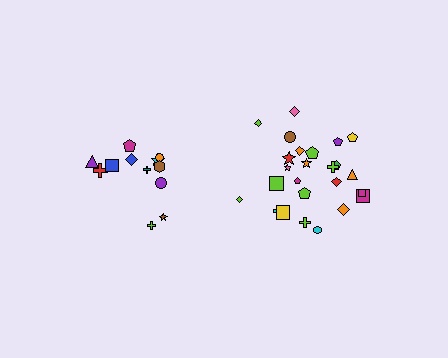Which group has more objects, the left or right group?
The right group.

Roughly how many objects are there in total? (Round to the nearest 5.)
Roughly 35 objects in total.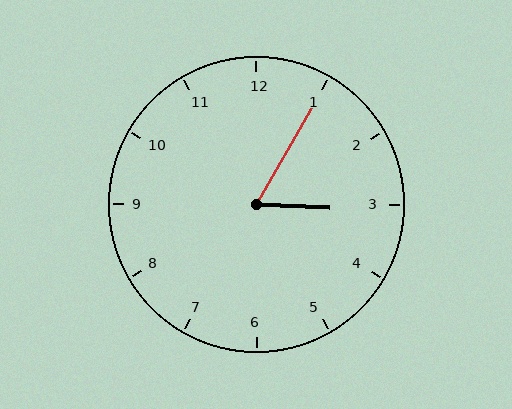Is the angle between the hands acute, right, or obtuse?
It is acute.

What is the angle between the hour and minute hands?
Approximately 62 degrees.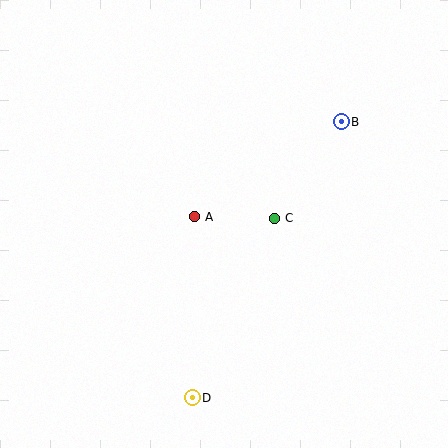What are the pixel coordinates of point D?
Point D is at (192, 398).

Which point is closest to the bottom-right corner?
Point D is closest to the bottom-right corner.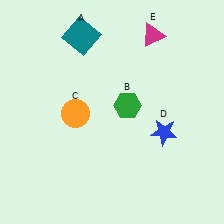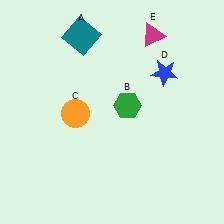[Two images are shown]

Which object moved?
The blue star (D) moved up.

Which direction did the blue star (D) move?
The blue star (D) moved up.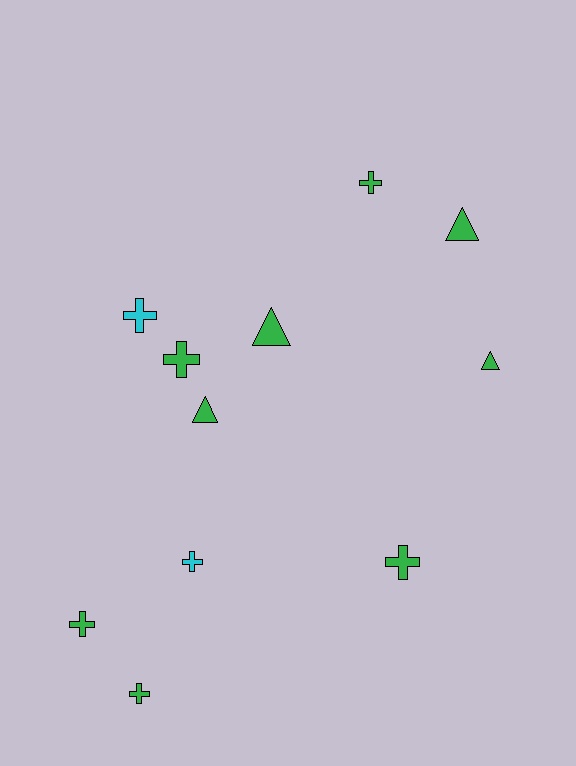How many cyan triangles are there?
There are no cyan triangles.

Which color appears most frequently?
Green, with 9 objects.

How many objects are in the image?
There are 11 objects.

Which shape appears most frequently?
Cross, with 7 objects.